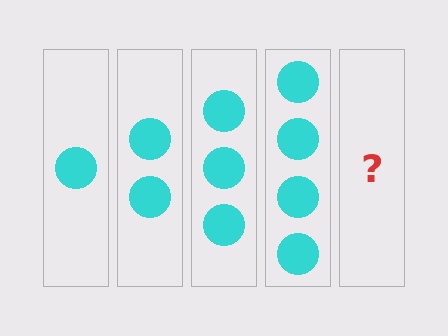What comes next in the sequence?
The next element should be 5 circles.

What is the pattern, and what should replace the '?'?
The pattern is that each step adds one more circle. The '?' should be 5 circles.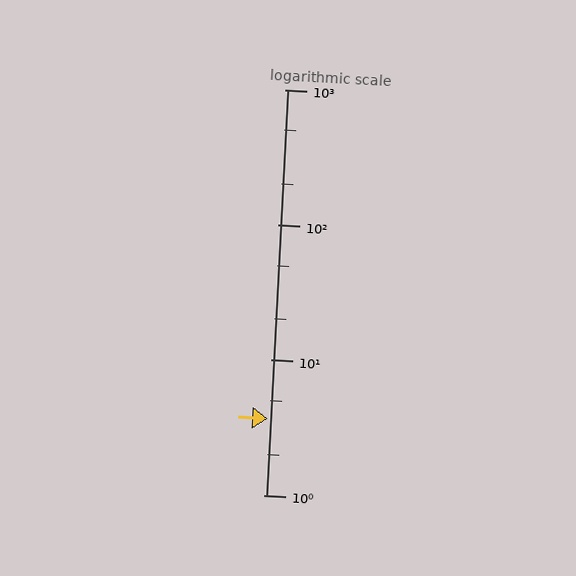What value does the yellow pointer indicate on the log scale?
The pointer indicates approximately 3.7.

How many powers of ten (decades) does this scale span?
The scale spans 3 decades, from 1 to 1000.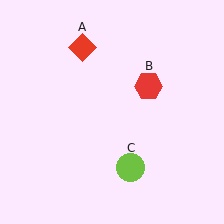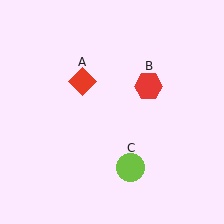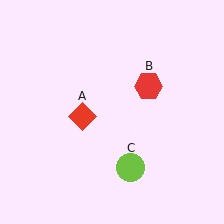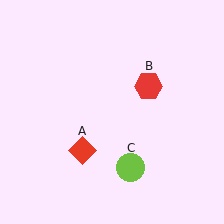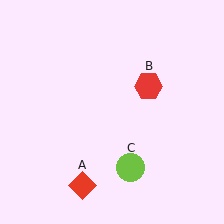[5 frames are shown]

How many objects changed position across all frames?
1 object changed position: red diamond (object A).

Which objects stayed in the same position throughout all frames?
Red hexagon (object B) and lime circle (object C) remained stationary.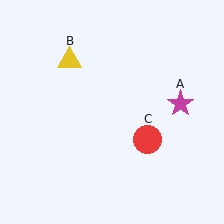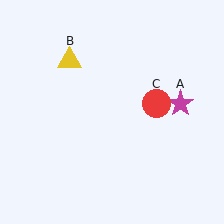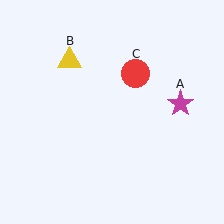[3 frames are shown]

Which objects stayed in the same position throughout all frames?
Magenta star (object A) and yellow triangle (object B) remained stationary.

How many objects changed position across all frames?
1 object changed position: red circle (object C).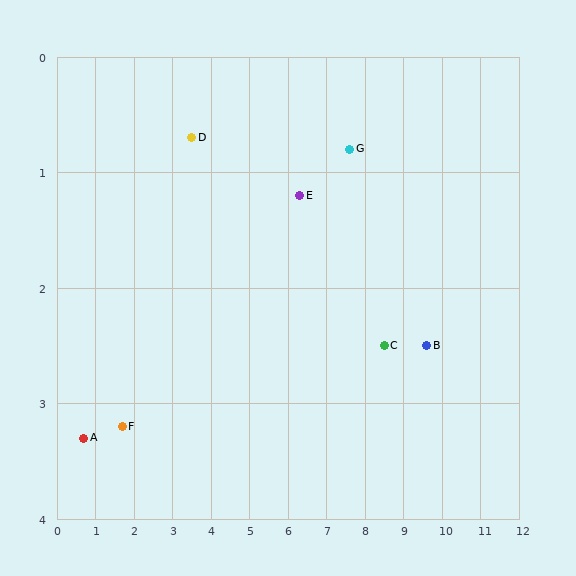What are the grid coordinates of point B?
Point B is at approximately (9.6, 2.5).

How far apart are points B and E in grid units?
Points B and E are about 3.5 grid units apart.